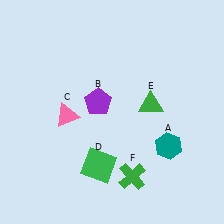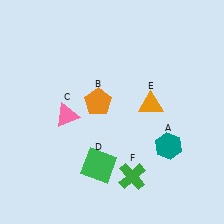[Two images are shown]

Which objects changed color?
B changed from purple to orange. E changed from green to orange.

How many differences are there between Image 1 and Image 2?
There are 2 differences between the two images.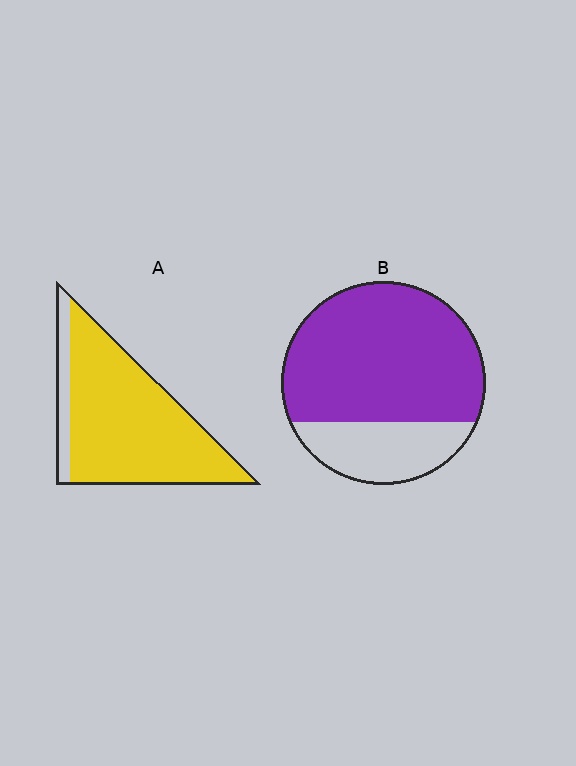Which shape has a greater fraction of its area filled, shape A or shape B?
Shape A.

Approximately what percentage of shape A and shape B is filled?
A is approximately 85% and B is approximately 75%.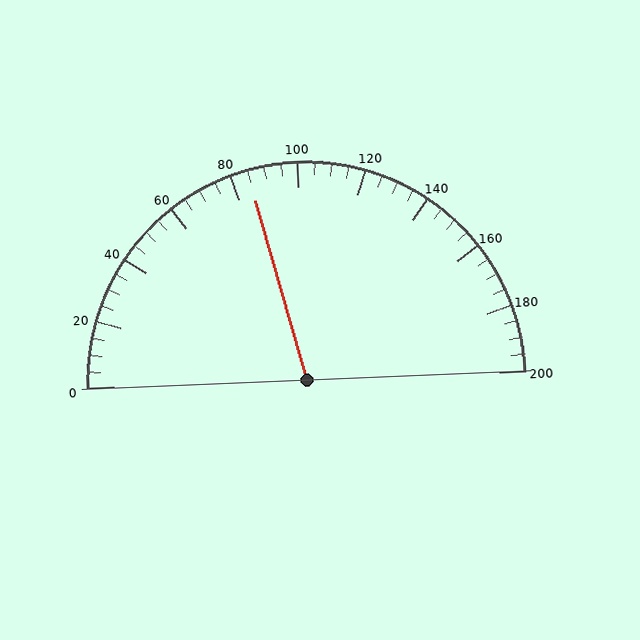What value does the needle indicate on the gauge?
The needle indicates approximately 85.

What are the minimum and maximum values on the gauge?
The gauge ranges from 0 to 200.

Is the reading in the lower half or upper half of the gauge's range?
The reading is in the lower half of the range (0 to 200).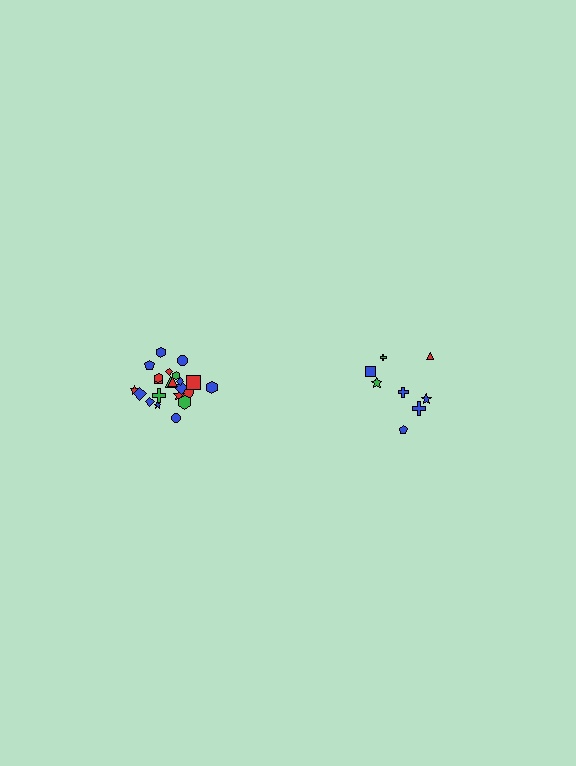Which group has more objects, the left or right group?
The left group.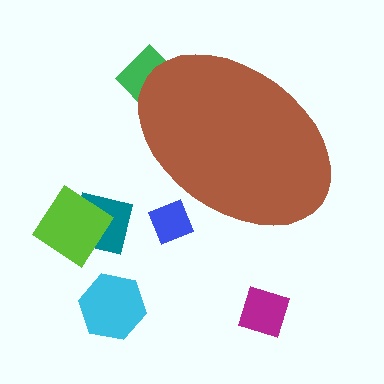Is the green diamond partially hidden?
Yes, the green diamond is partially hidden behind the brown ellipse.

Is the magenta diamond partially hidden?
No, the magenta diamond is fully visible.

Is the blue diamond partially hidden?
Yes, the blue diamond is partially hidden behind the brown ellipse.